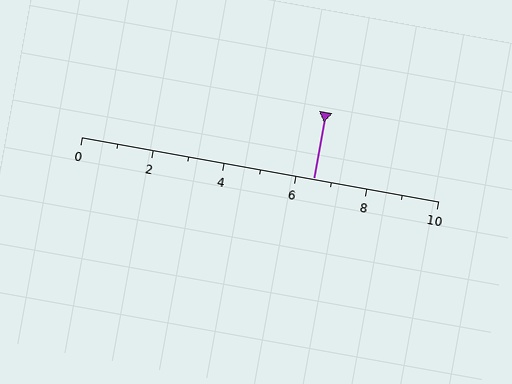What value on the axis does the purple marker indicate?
The marker indicates approximately 6.5.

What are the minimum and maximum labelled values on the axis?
The axis runs from 0 to 10.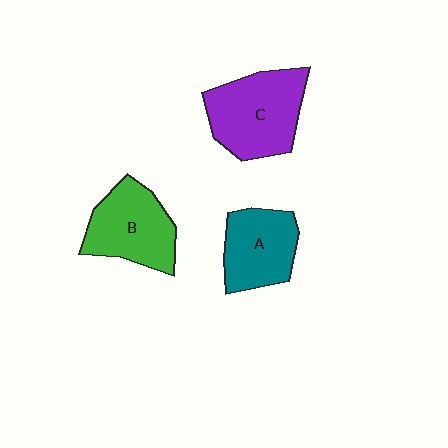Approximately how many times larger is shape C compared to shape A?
Approximately 1.3 times.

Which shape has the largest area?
Shape C (purple).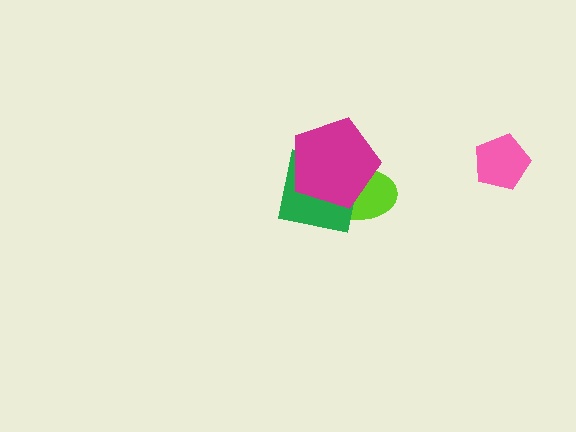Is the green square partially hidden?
Yes, it is partially covered by another shape.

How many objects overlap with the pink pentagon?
0 objects overlap with the pink pentagon.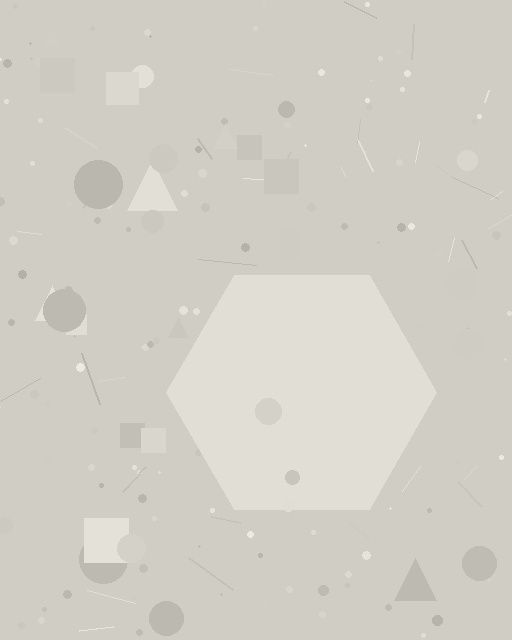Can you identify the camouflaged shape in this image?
The camouflaged shape is a hexagon.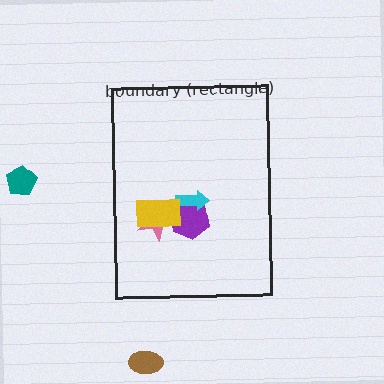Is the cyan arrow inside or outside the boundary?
Inside.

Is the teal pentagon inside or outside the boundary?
Outside.